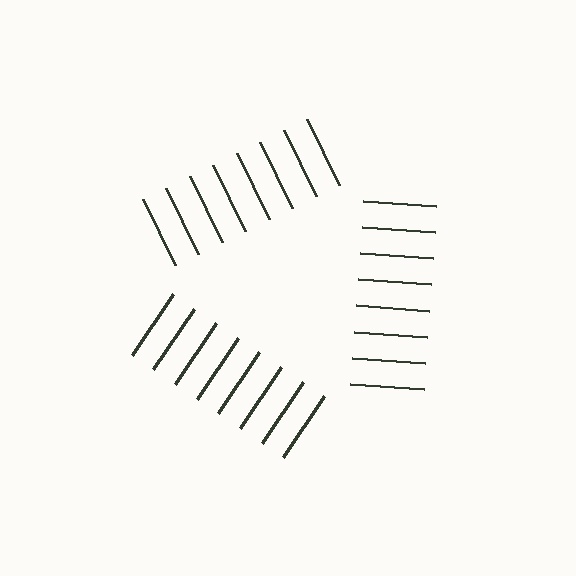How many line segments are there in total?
24 — 8 along each of the 3 edges.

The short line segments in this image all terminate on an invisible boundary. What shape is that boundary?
An illusory triangle — the line segments terminate on its edges but no continuous stroke is drawn.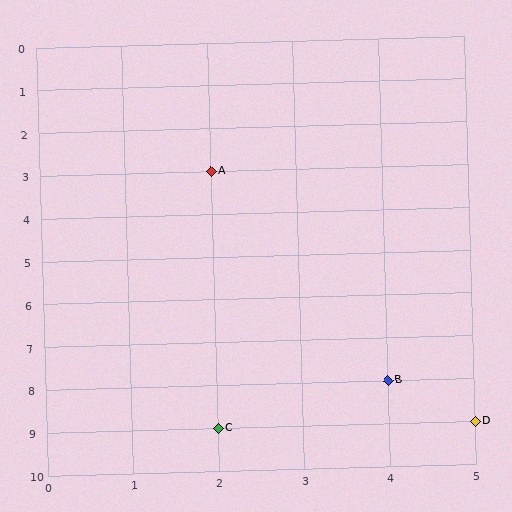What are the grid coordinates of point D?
Point D is at grid coordinates (5, 9).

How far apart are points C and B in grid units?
Points C and B are 2 columns and 1 row apart (about 2.2 grid units diagonally).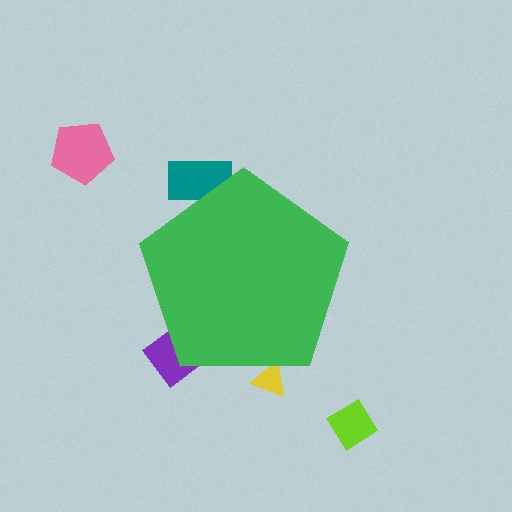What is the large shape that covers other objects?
A green pentagon.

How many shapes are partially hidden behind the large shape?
3 shapes are partially hidden.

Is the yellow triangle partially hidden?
Yes, the yellow triangle is partially hidden behind the green pentagon.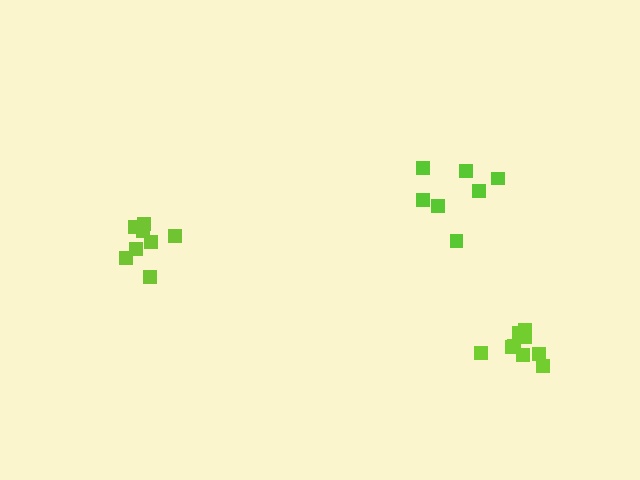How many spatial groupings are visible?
There are 3 spatial groupings.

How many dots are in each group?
Group 1: 9 dots, Group 2: 7 dots, Group 3: 8 dots (24 total).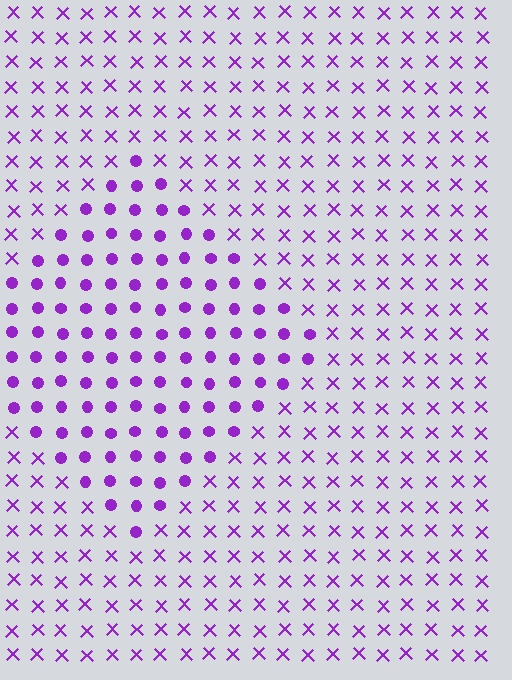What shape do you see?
I see a diamond.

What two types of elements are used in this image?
The image uses circles inside the diamond region and X marks outside it.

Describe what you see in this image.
The image is filled with small purple elements arranged in a uniform grid. A diamond-shaped region contains circles, while the surrounding area contains X marks. The boundary is defined purely by the change in element shape.